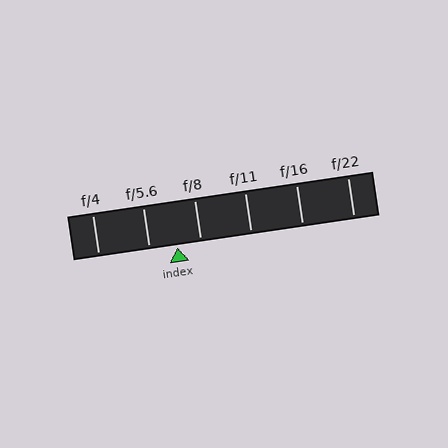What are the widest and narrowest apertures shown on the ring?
The widest aperture shown is f/4 and the narrowest is f/22.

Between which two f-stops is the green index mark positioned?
The index mark is between f/5.6 and f/8.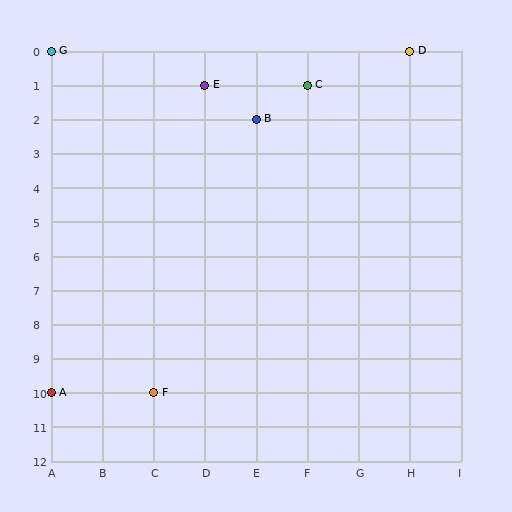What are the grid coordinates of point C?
Point C is at grid coordinates (F, 1).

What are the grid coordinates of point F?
Point F is at grid coordinates (C, 10).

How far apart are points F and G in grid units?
Points F and G are 2 columns and 10 rows apart (about 10.2 grid units diagonally).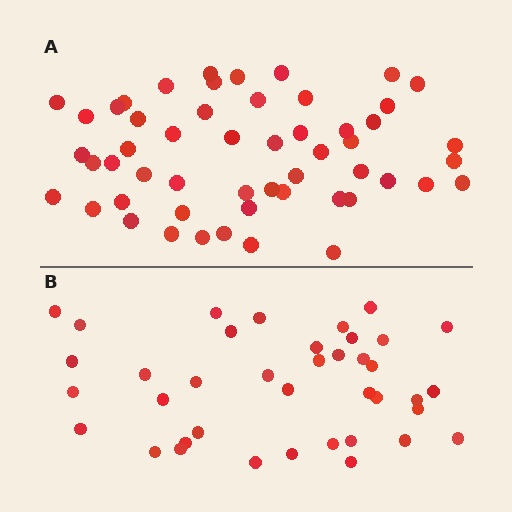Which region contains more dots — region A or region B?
Region A (the top region) has more dots.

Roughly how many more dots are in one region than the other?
Region A has approximately 15 more dots than region B.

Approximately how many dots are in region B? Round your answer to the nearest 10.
About 40 dots. (The exact count is 39, which rounds to 40.)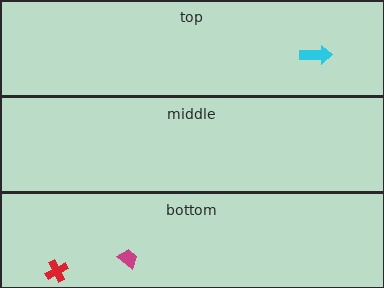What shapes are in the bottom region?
The red cross, the magenta trapezoid.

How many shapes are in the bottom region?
2.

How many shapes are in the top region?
1.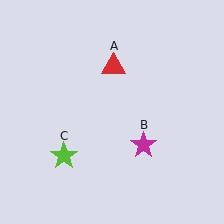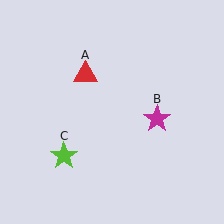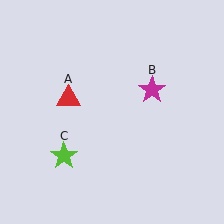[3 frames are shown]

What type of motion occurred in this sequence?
The red triangle (object A), magenta star (object B) rotated counterclockwise around the center of the scene.